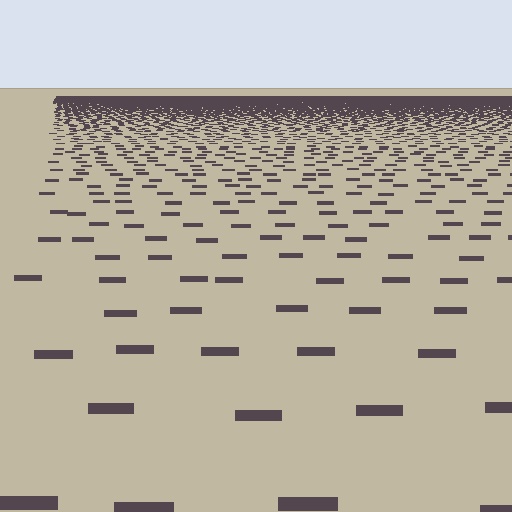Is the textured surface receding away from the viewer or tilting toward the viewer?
The surface is receding away from the viewer. Texture elements get smaller and denser toward the top.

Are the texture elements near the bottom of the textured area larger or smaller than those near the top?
Larger. Near the bottom, elements are closer to the viewer and appear at a bigger on-screen size.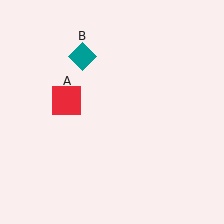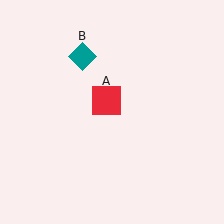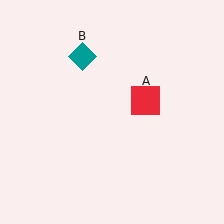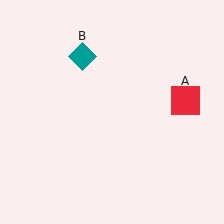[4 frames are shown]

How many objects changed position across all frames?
1 object changed position: red square (object A).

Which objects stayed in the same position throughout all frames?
Teal diamond (object B) remained stationary.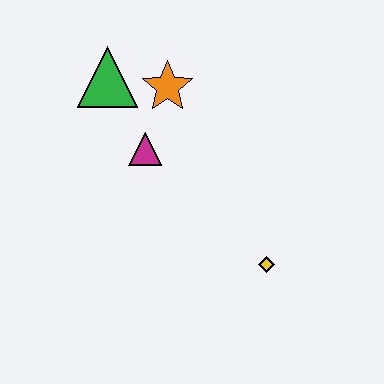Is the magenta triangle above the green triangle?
No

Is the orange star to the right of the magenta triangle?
Yes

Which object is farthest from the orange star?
The yellow diamond is farthest from the orange star.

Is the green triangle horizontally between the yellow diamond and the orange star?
No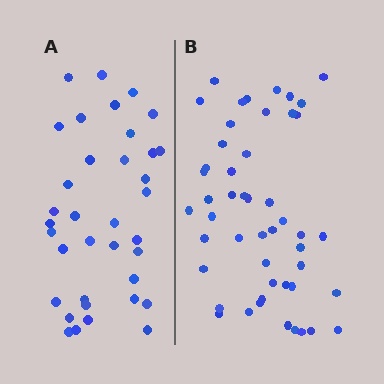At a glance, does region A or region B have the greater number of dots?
Region B (the right region) has more dots.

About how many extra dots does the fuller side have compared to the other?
Region B has approximately 15 more dots than region A.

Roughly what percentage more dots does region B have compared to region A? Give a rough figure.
About 35% more.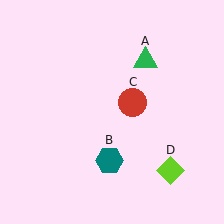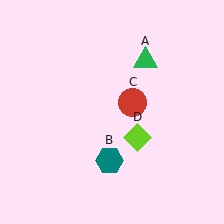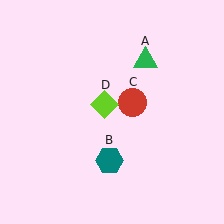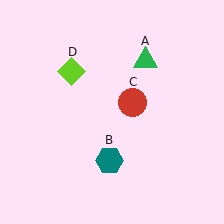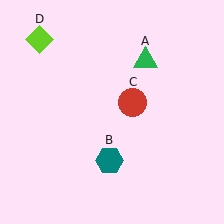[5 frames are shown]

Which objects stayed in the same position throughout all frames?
Green triangle (object A) and teal hexagon (object B) and red circle (object C) remained stationary.